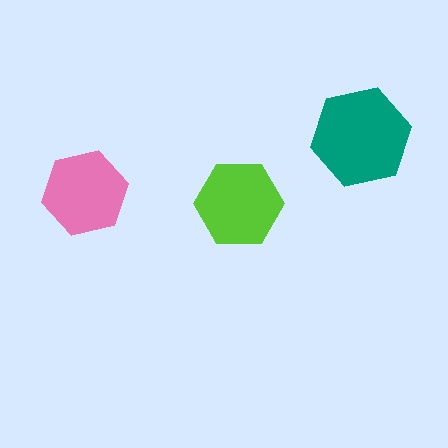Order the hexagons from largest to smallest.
the teal one, the lime one, the pink one.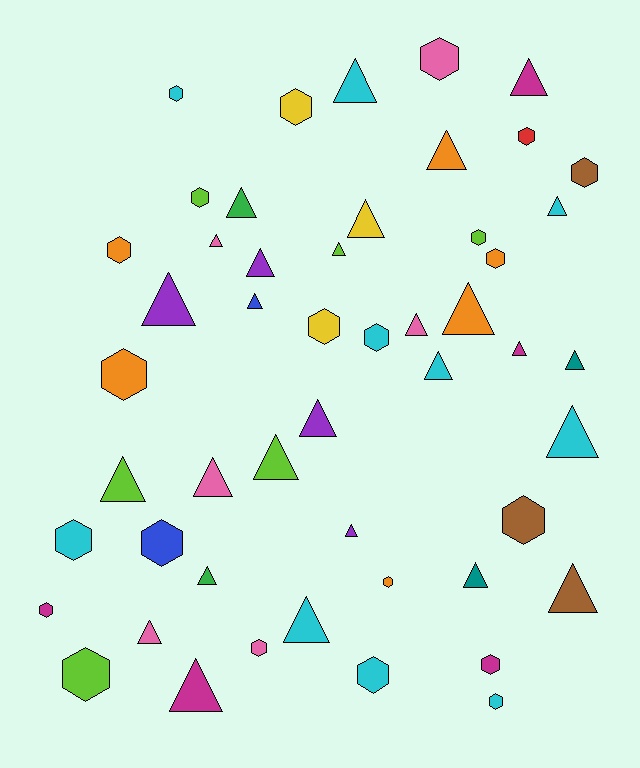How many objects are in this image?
There are 50 objects.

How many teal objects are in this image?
There are 2 teal objects.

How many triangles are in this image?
There are 28 triangles.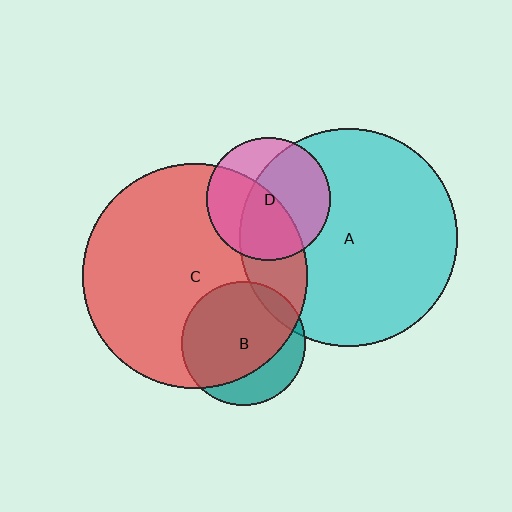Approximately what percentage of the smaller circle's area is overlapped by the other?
Approximately 50%.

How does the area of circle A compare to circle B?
Approximately 3.1 times.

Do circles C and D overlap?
Yes.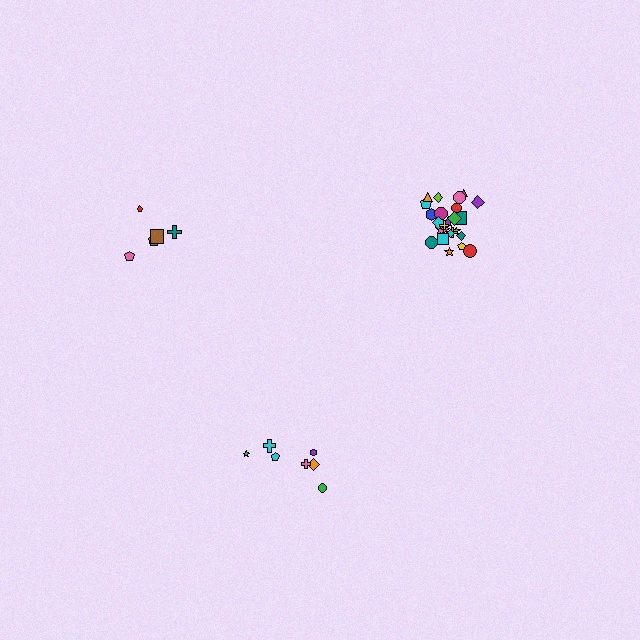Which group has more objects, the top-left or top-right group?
The top-right group.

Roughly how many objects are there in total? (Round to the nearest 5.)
Roughly 35 objects in total.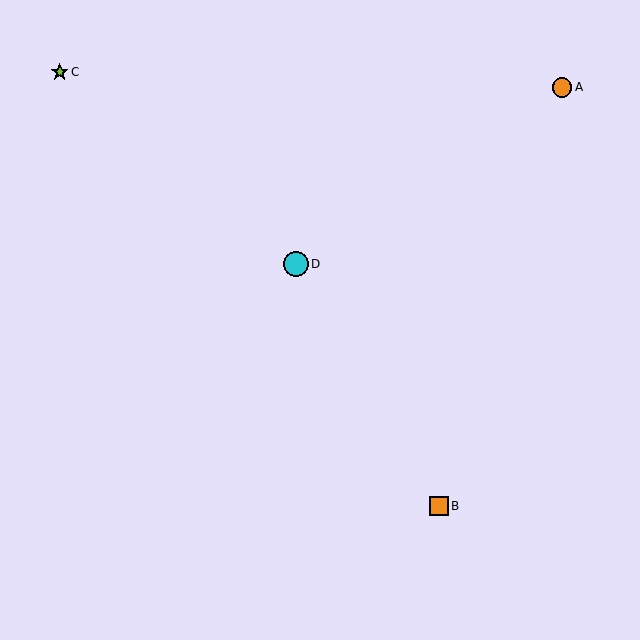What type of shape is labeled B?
Shape B is an orange square.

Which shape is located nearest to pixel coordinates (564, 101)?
The orange circle (labeled A) at (562, 87) is nearest to that location.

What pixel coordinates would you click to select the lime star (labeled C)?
Click at (60, 72) to select the lime star C.